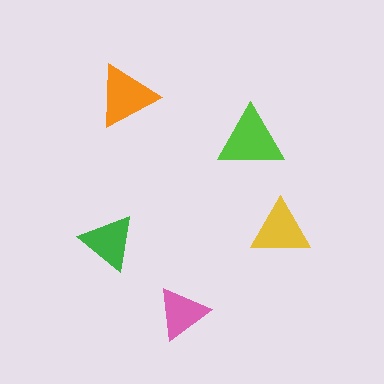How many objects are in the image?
There are 5 objects in the image.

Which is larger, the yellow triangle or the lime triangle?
The lime one.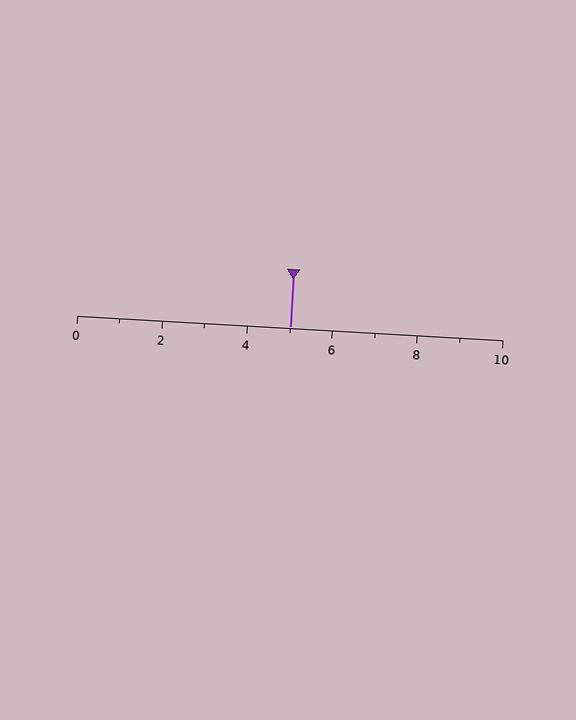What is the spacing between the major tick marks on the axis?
The major ticks are spaced 2 apart.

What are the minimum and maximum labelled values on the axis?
The axis runs from 0 to 10.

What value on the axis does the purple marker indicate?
The marker indicates approximately 5.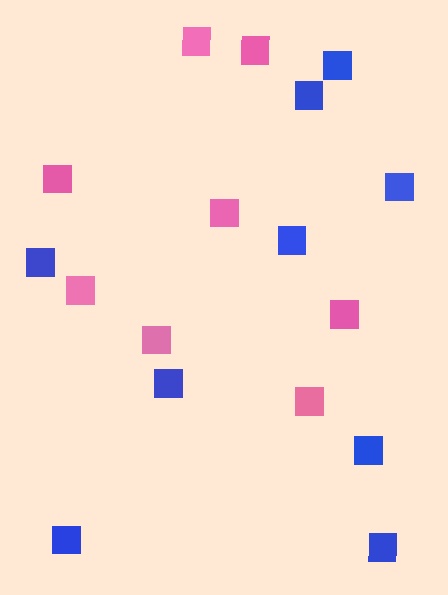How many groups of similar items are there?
There are 2 groups: one group of pink squares (8) and one group of blue squares (9).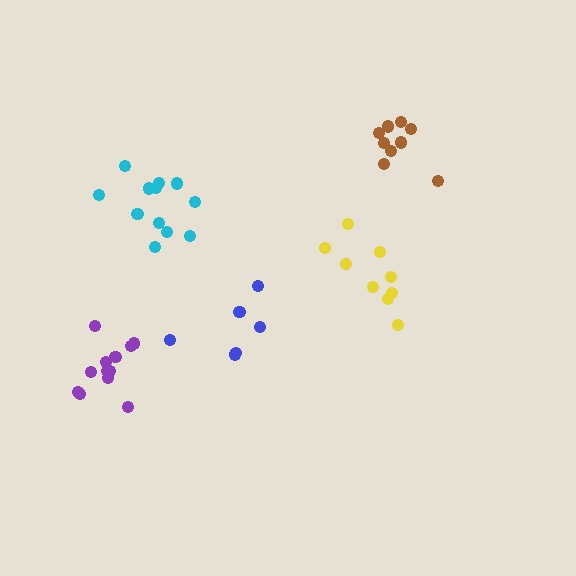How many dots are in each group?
Group 1: 12 dots, Group 2: 7 dots, Group 3: 9 dots, Group 4: 9 dots, Group 5: 12 dots (49 total).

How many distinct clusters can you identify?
There are 5 distinct clusters.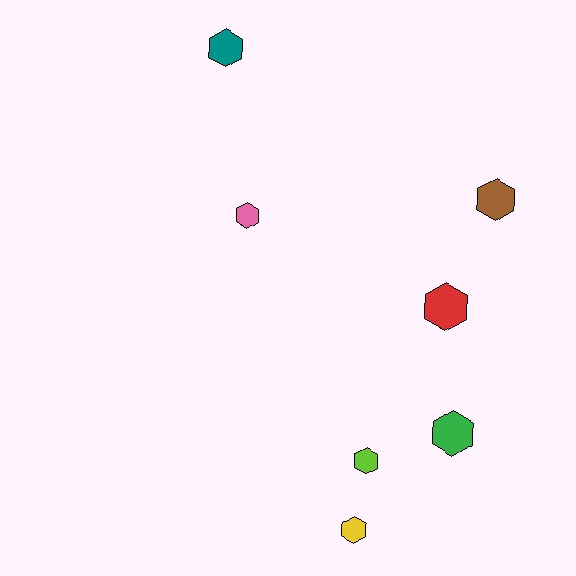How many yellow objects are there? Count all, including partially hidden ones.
There is 1 yellow object.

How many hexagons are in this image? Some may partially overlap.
There are 7 hexagons.